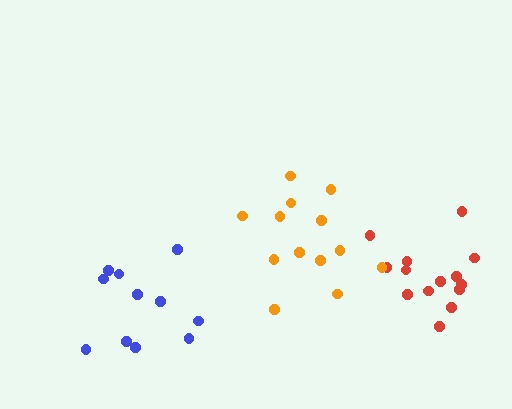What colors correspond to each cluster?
The clusters are colored: red, blue, orange.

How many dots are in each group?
Group 1: 14 dots, Group 2: 11 dots, Group 3: 13 dots (38 total).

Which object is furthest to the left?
The blue cluster is leftmost.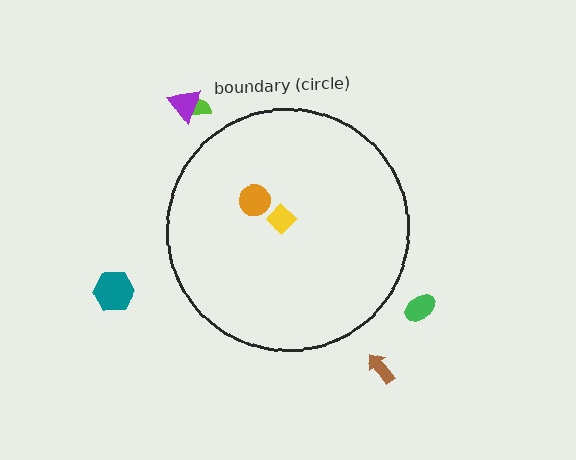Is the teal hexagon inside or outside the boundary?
Outside.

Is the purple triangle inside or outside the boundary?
Outside.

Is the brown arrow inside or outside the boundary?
Outside.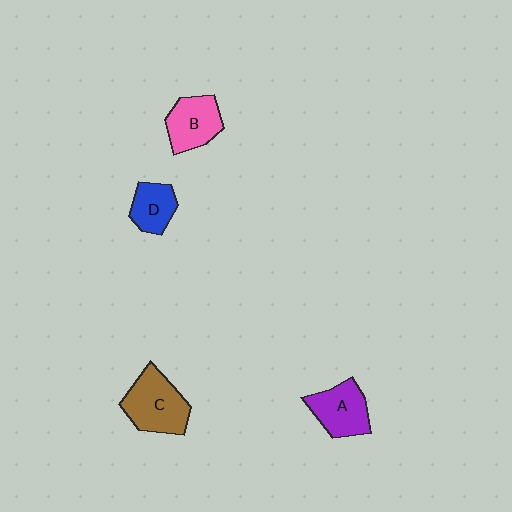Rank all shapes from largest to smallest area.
From largest to smallest: C (brown), A (purple), B (pink), D (blue).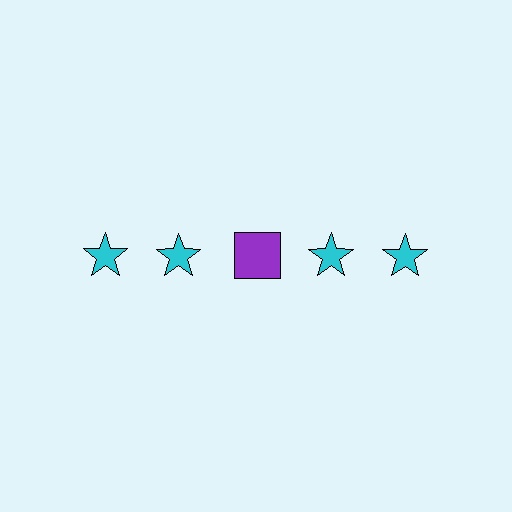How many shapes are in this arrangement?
There are 5 shapes arranged in a grid pattern.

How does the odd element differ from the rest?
It differs in both color (purple instead of cyan) and shape (square instead of star).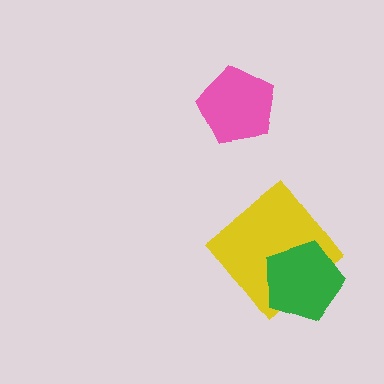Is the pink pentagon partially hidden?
No, no other shape covers it.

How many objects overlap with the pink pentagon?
0 objects overlap with the pink pentagon.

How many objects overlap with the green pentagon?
1 object overlaps with the green pentagon.